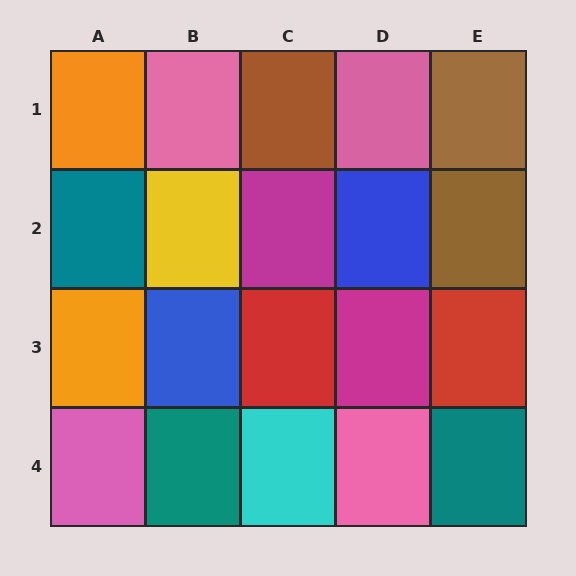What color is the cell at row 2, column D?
Blue.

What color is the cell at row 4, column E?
Teal.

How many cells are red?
2 cells are red.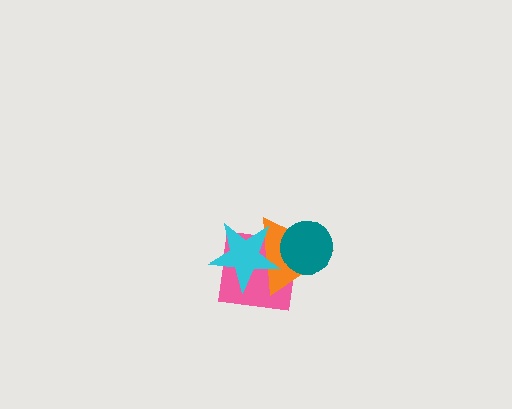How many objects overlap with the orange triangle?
3 objects overlap with the orange triangle.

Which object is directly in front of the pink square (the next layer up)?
The orange triangle is directly in front of the pink square.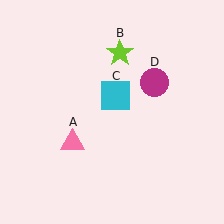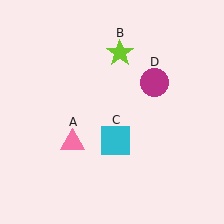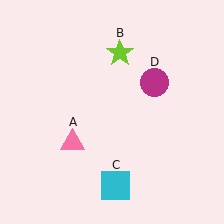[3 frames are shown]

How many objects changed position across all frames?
1 object changed position: cyan square (object C).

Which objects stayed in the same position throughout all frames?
Pink triangle (object A) and lime star (object B) and magenta circle (object D) remained stationary.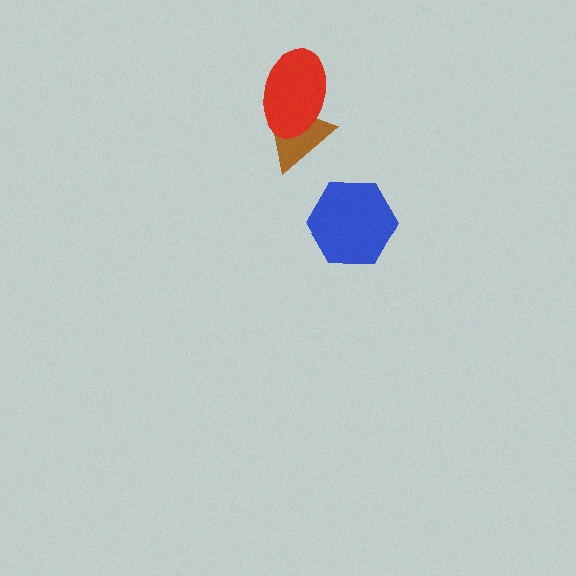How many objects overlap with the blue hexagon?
0 objects overlap with the blue hexagon.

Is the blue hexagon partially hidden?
No, no other shape covers it.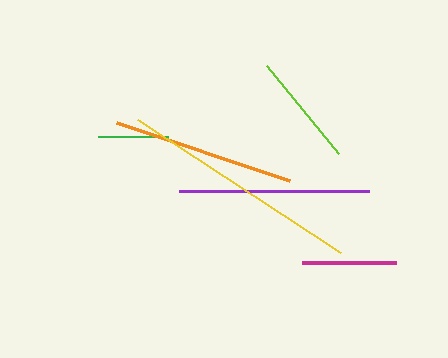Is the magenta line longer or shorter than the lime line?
The lime line is longer than the magenta line.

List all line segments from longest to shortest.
From longest to shortest: yellow, purple, orange, lime, magenta, green.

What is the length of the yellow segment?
The yellow segment is approximately 242 pixels long.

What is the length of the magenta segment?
The magenta segment is approximately 94 pixels long.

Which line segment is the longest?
The yellow line is the longest at approximately 242 pixels.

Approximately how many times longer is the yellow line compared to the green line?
The yellow line is approximately 3.4 times the length of the green line.